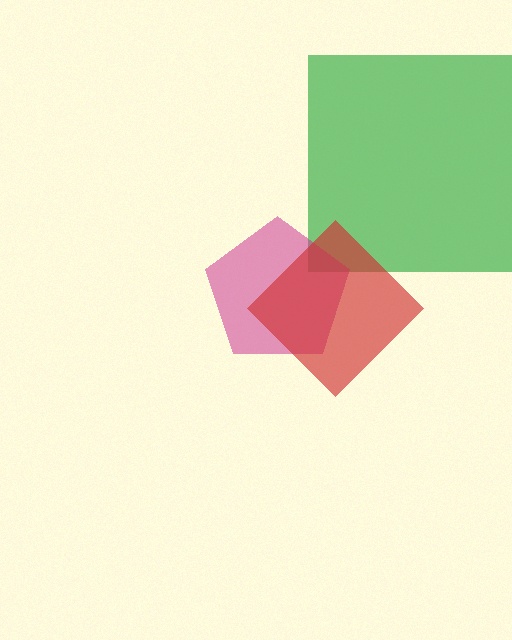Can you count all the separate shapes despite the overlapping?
Yes, there are 3 separate shapes.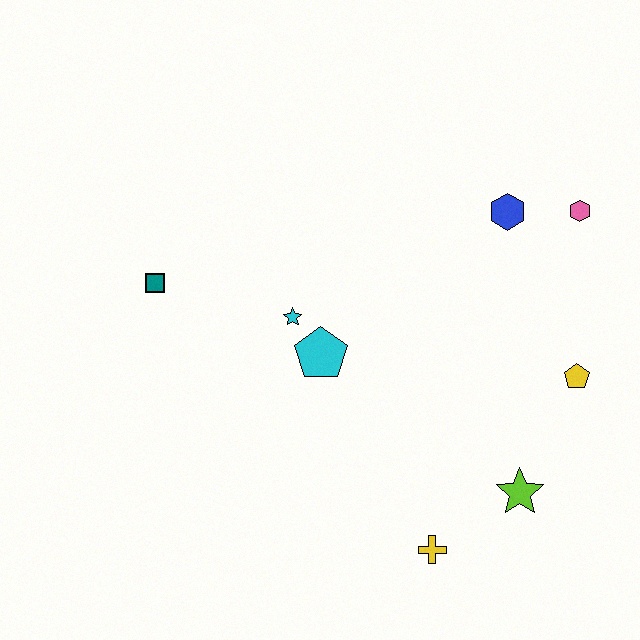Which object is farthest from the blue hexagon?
The teal square is farthest from the blue hexagon.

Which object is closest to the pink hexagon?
The blue hexagon is closest to the pink hexagon.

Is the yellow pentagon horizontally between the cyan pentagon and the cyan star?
No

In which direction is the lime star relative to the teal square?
The lime star is to the right of the teal square.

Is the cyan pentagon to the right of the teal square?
Yes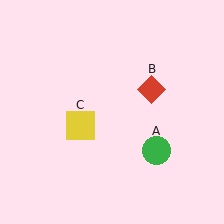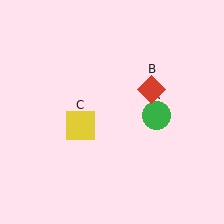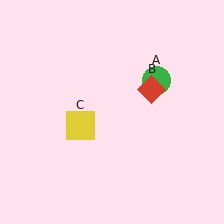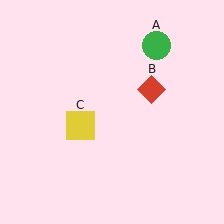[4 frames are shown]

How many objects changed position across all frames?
1 object changed position: green circle (object A).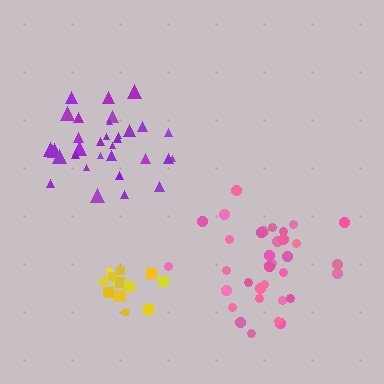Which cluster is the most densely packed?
Purple.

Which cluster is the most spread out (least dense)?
Pink.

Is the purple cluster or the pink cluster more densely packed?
Purple.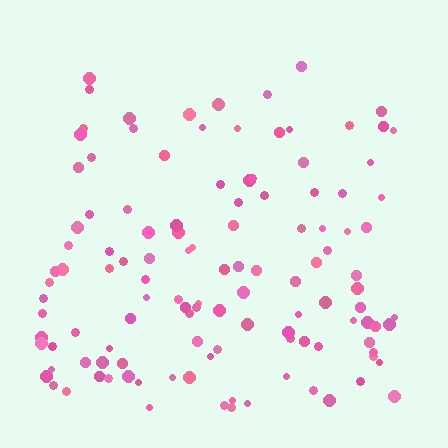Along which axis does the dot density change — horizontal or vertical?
Vertical.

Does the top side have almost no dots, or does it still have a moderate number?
Still a moderate number, just noticeably fewer than the bottom.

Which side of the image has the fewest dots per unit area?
The top.